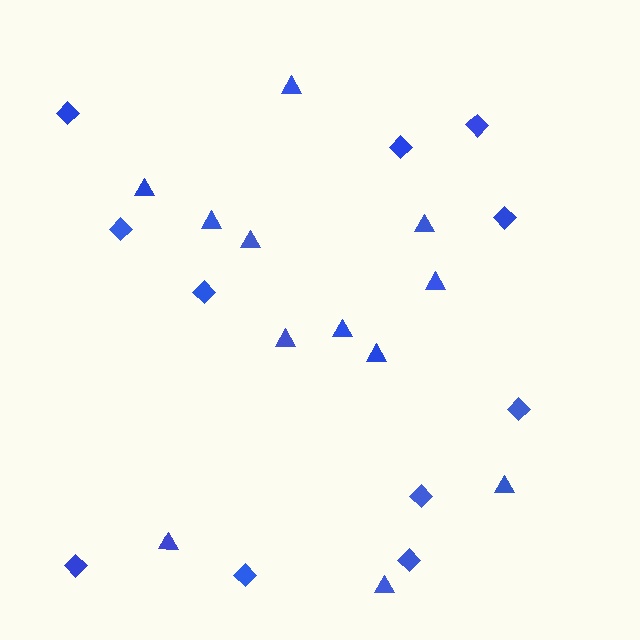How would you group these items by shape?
There are 2 groups: one group of diamonds (11) and one group of triangles (12).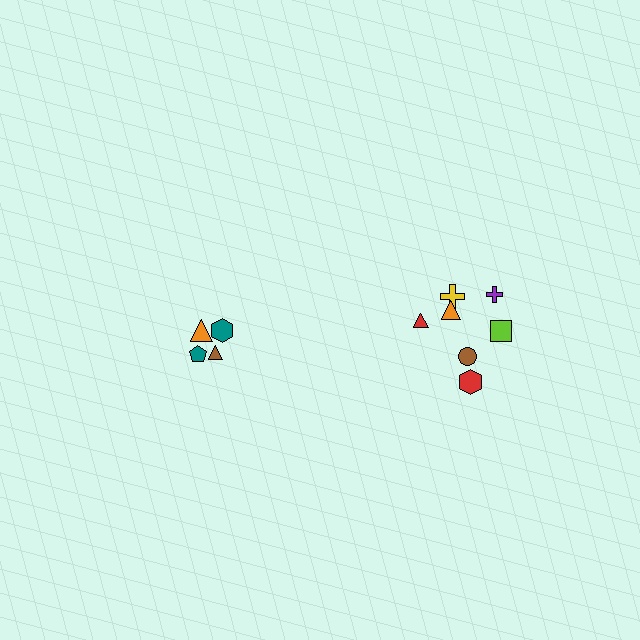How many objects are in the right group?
There are 7 objects.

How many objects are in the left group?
There are 4 objects.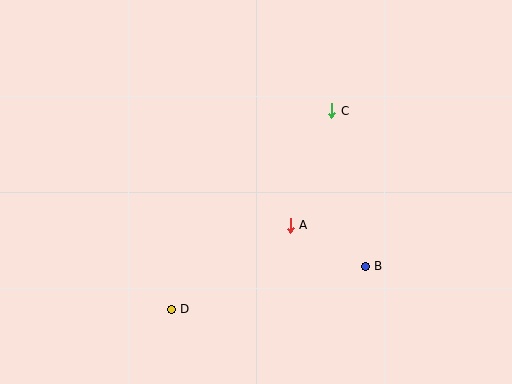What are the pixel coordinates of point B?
Point B is at (365, 266).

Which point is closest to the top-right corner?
Point C is closest to the top-right corner.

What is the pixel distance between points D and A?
The distance between D and A is 145 pixels.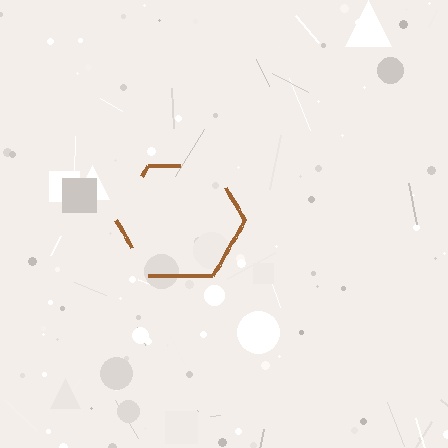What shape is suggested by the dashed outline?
The dashed outline suggests a hexagon.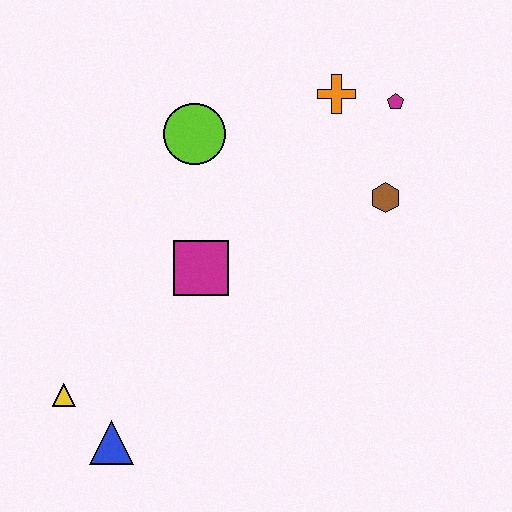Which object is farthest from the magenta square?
The magenta pentagon is farthest from the magenta square.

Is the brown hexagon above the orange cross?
No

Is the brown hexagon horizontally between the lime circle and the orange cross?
No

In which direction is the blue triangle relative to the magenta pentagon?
The blue triangle is below the magenta pentagon.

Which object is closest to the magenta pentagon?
The orange cross is closest to the magenta pentagon.